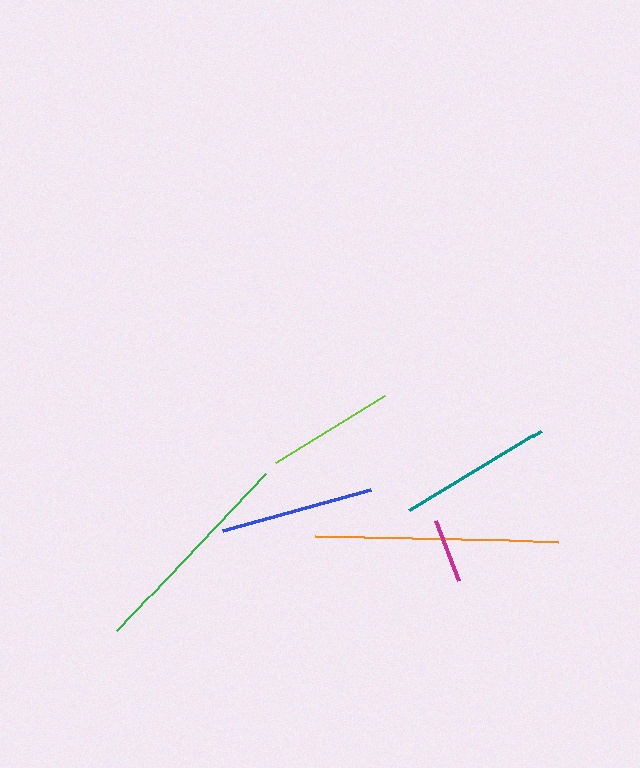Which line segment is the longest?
The orange line is the longest at approximately 243 pixels.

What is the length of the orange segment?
The orange segment is approximately 243 pixels long.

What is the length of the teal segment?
The teal segment is approximately 154 pixels long.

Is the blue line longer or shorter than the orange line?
The orange line is longer than the blue line.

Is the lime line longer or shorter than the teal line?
The teal line is longer than the lime line.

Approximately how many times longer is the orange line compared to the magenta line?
The orange line is approximately 3.8 times the length of the magenta line.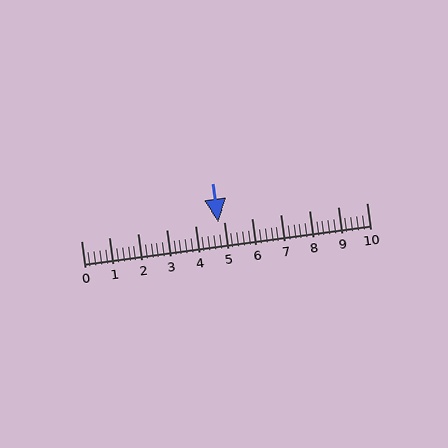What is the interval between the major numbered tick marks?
The major tick marks are spaced 1 units apart.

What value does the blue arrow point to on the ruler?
The blue arrow points to approximately 4.8.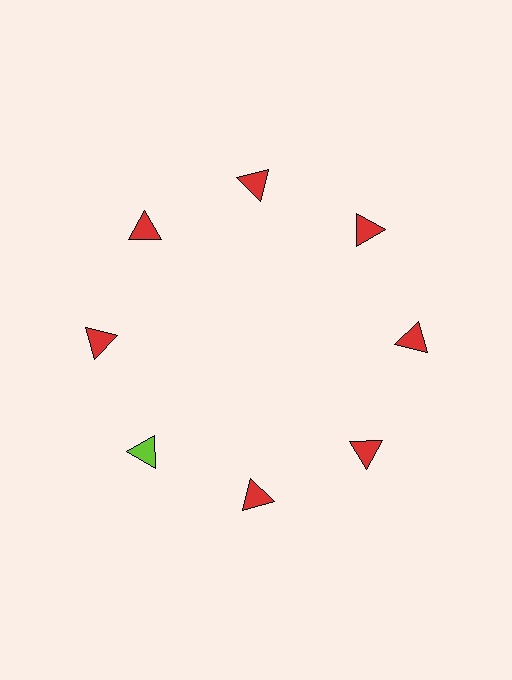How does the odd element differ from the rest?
It has a different color: lime instead of red.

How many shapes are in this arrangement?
There are 8 shapes arranged in a ring pattern.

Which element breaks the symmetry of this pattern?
The lime triangle at roughly the 8 o'clock position breaks the symmetry. All other shapes are red triangles.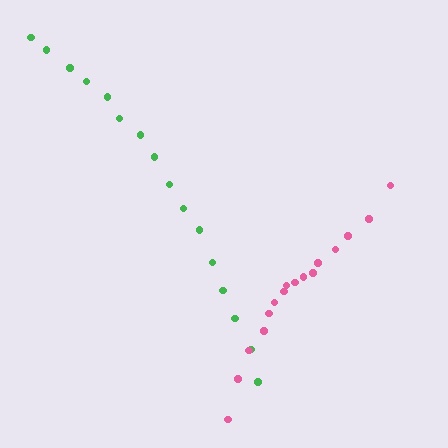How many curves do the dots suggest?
There are 2 distinct paths.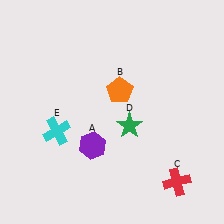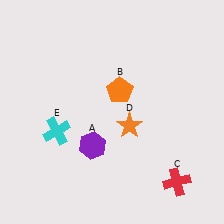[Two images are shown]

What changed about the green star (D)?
In Image 1, D is green. In Image 2, it changed to orange.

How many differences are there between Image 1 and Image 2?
There is 1 difference between the two images.